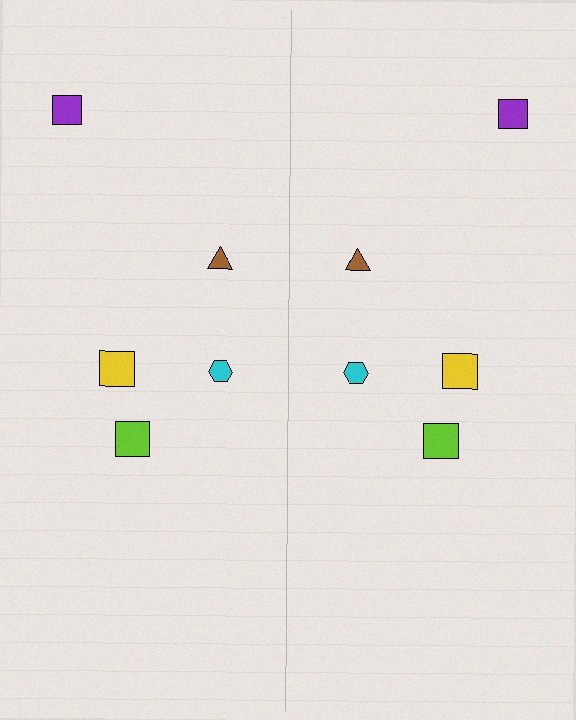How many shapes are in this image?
There are 10 shapes in this image.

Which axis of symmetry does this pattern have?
The pattern has a vertical axis of symmetry running through the center of the image.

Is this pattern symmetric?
Yes, this pattern has bilateral (reflection) symmetry.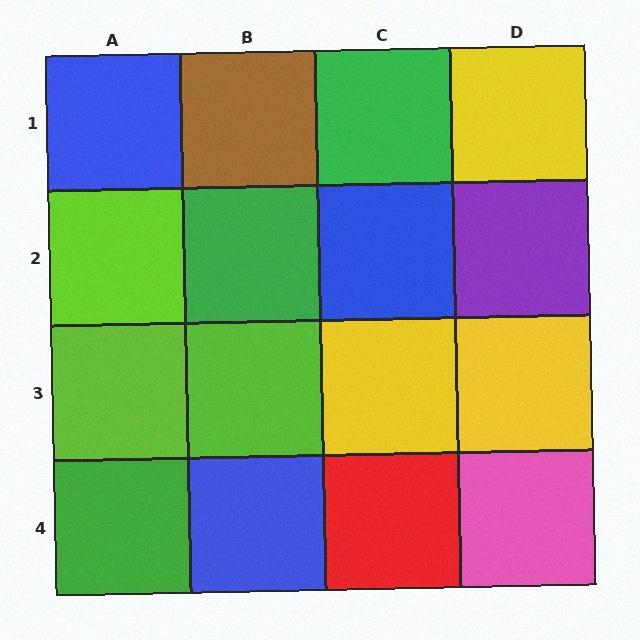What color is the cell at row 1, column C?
Green.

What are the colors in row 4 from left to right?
Green, blue, red, pink.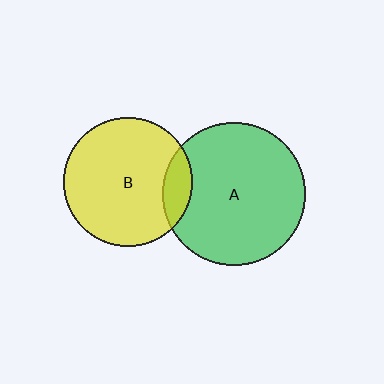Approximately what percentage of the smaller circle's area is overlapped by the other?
Approximately 15%.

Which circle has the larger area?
Circle A (green).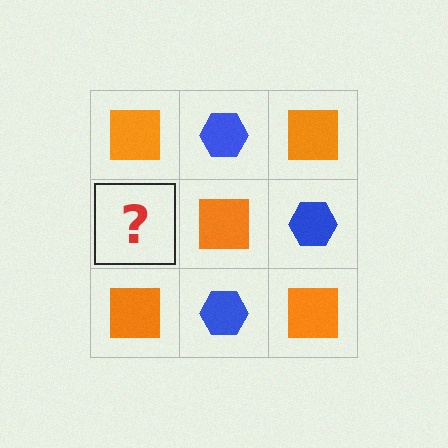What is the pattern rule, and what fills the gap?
The rule is that it alternates orange square and blue hexagon in a checkerboard pattern. The gap should be filled with a blue hexagon.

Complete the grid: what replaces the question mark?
The question mark should be replaced with a blue hexagon.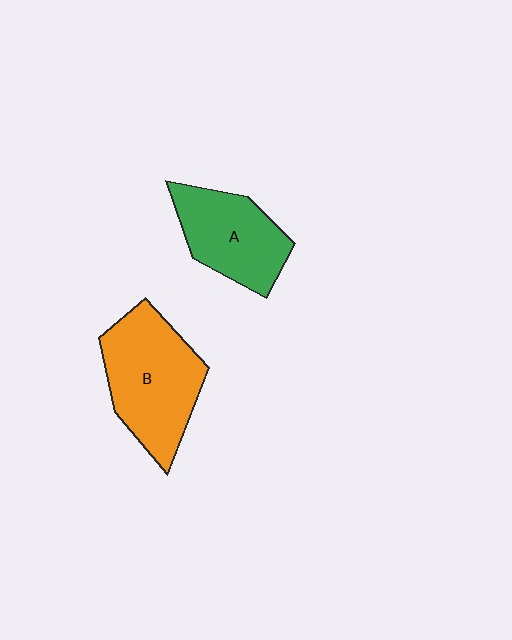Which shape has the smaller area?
Shape A (green).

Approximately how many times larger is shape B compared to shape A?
Approximately 1.3 times.